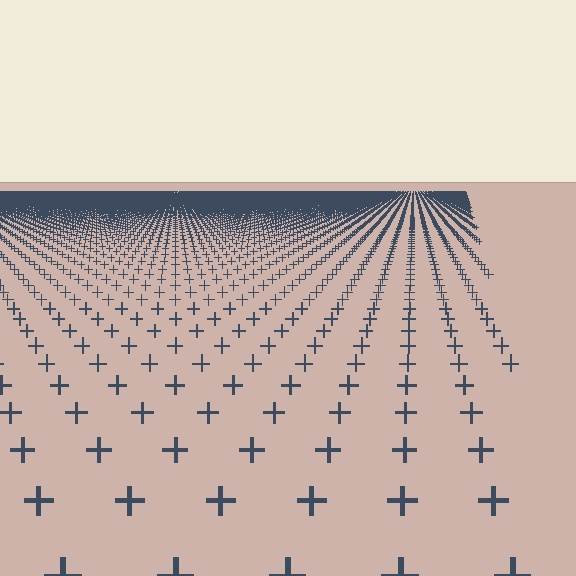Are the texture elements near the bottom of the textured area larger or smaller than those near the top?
Larger. Near the bottom, elements are closer to the viewer and appear at a bigger on-screen size.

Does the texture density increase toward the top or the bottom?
Density increases toward the top.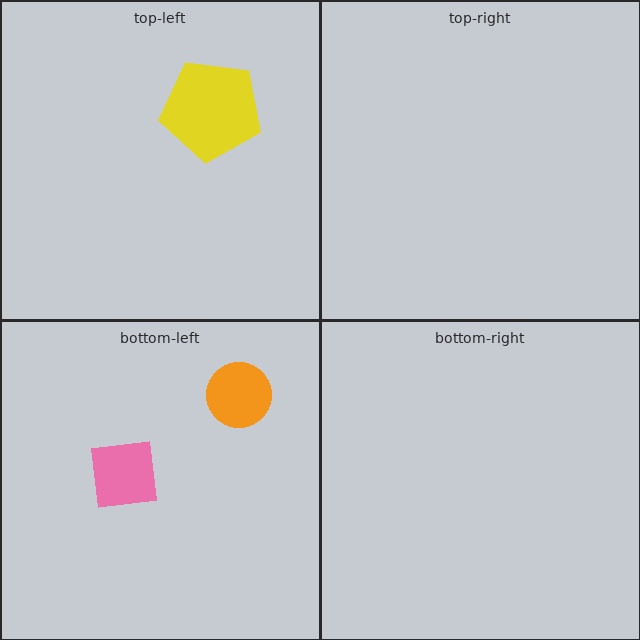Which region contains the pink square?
The bottom-left region.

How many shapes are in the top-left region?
1.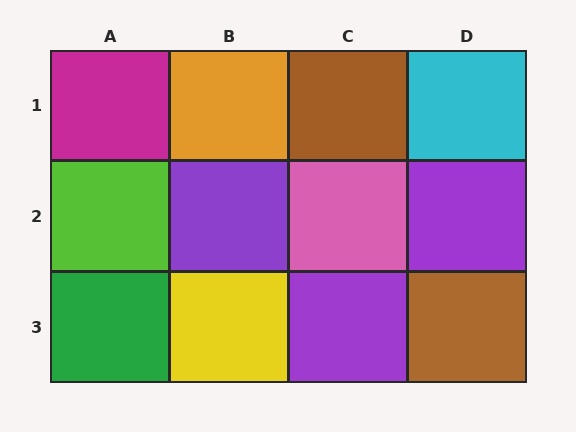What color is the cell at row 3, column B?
Yellow.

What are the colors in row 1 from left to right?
Magenta, orange, brown, cyan.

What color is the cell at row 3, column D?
Brown.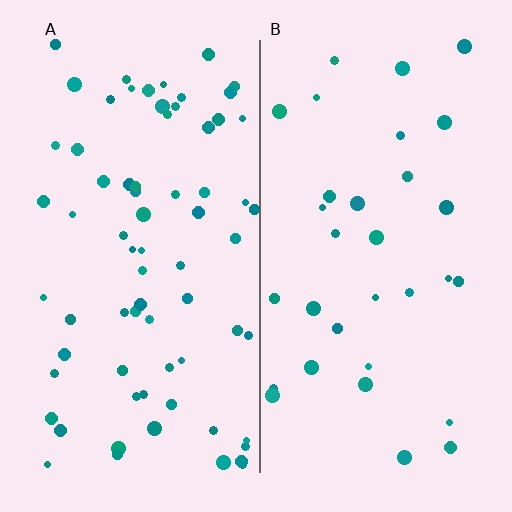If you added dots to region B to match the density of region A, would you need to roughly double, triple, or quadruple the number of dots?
Approximately double.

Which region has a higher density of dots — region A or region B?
A (the left).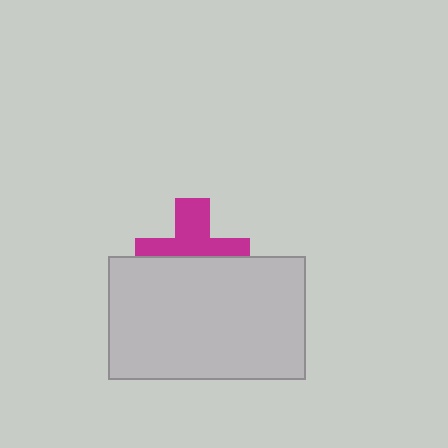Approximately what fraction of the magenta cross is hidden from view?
Roughly 50% of the magenta cross is hidden behind the light gray rectangle.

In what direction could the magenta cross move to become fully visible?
The magenta cross could move up. That would shift it out from behind the light gray rectangle entirely.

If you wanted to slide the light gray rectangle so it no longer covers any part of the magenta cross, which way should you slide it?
Slide it down — that is the most direct way to separate the two shapes.